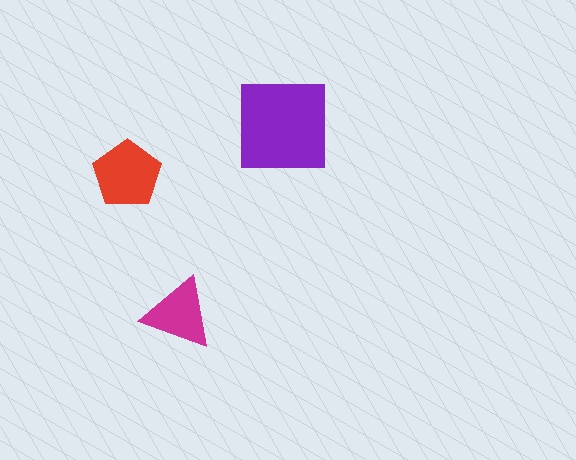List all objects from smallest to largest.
The magenta triangle, the red pentagon, the purple square.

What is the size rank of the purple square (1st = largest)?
1st.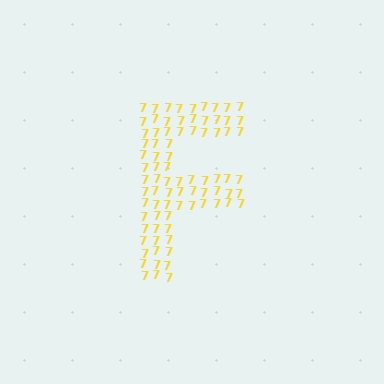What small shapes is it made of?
It is made of small digit 7's.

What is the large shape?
The large shape is the letter F.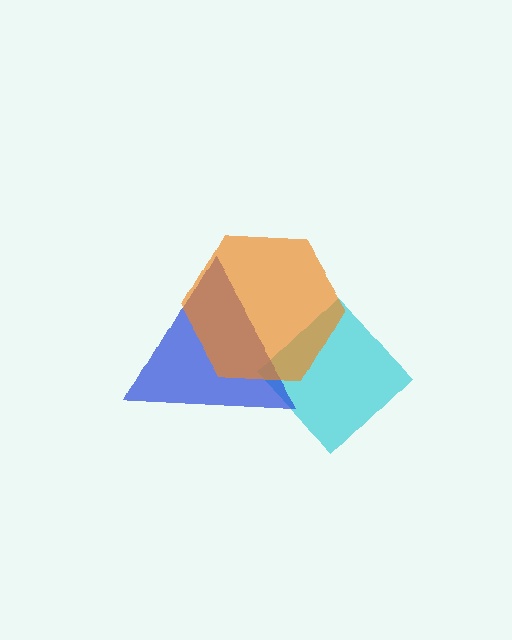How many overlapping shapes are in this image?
There are 3 overlapping shapes in the image.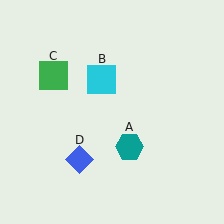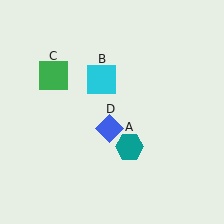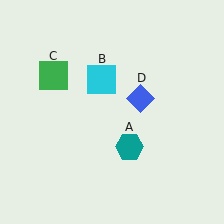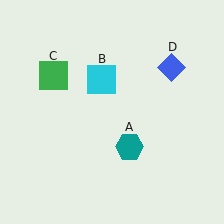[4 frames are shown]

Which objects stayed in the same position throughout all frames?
Teal hexagon (object A) and cyan square (object B) and green square (object C) remained stationary.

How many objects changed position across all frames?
1 object changed position: blue diamond (object D).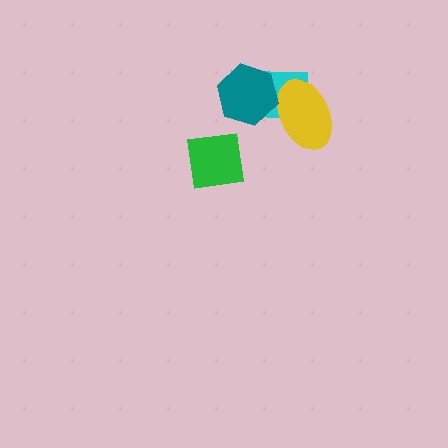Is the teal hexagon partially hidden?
No, no other shape covers it.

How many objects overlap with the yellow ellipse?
2 objects overlap with the yellow ellipse.